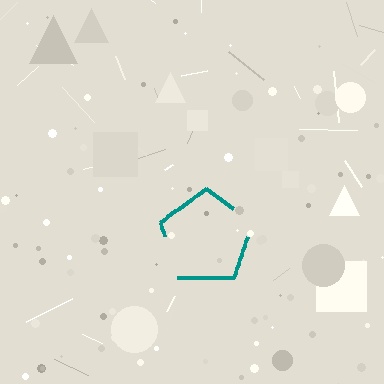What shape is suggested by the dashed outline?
The dashed outline suggests a pentagon.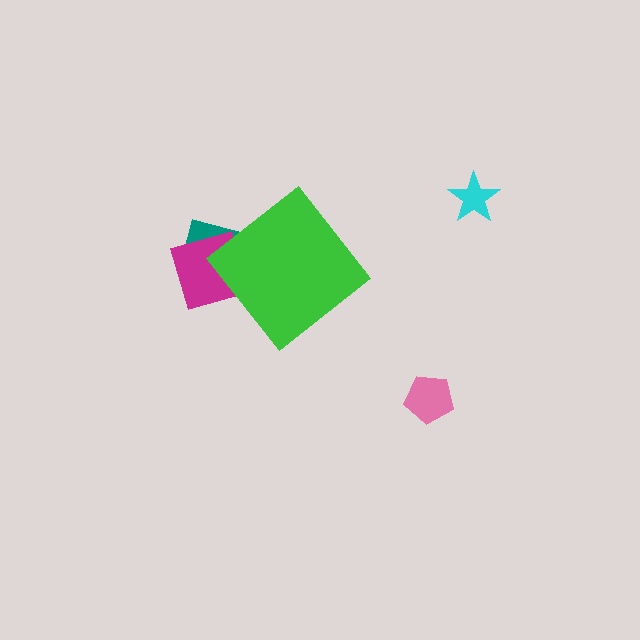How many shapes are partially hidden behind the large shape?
2 shapes are partially hidden.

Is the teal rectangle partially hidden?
Yes, the teal rectangle is partially hidden behind the green diamond.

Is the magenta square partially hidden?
Yes, the magenta square is partially hidden behind the green diamond.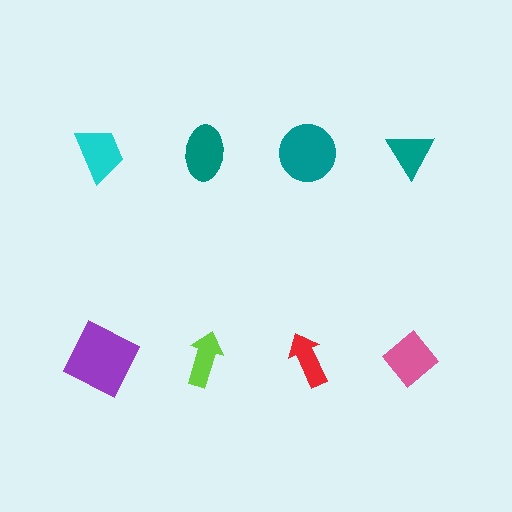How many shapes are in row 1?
4 shapes.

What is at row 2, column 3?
A red arrow.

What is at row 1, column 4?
A teal triangle.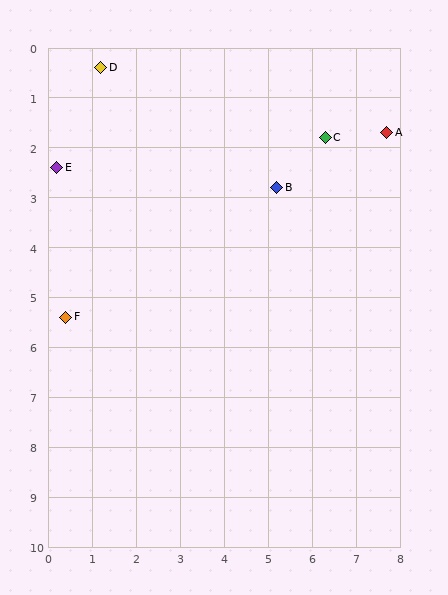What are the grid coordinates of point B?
Point B is at approximately (5.2, 2.8).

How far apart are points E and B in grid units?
Points E and B are about 5.0 grid units apart.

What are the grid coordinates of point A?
Point A is at approximately (7.7, 1.7).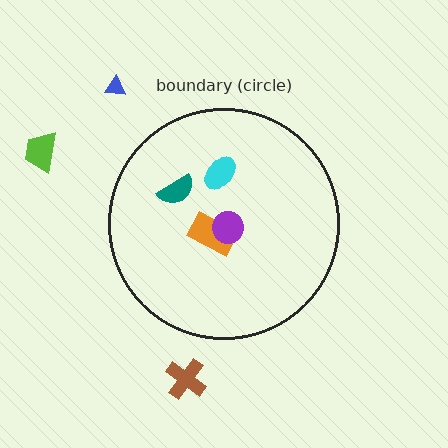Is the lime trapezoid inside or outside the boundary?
Outside.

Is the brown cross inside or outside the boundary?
Outside.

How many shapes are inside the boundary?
4 inside, 3 outside.